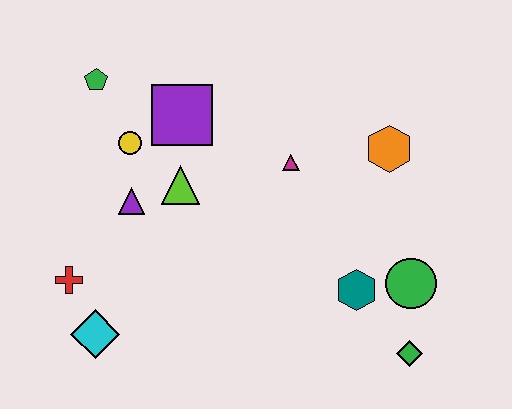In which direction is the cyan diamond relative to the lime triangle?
The cyan diamond is below the lime triangle.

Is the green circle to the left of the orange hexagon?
No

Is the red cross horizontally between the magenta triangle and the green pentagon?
No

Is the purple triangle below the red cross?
No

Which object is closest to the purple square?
The yellow circle is closest to the purple square.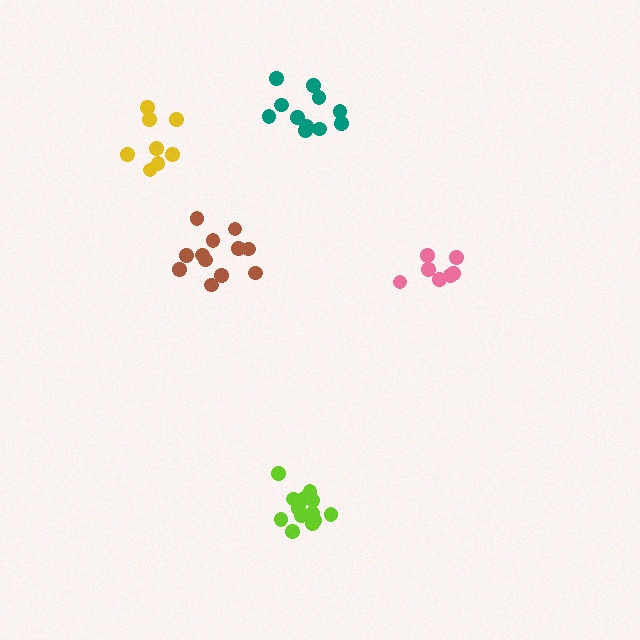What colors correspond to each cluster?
The clusters are colored: brown, pink, lime, yellow, teal.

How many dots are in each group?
Group 1: 12 dots, Group 2: 7 dots, Group 3: 13 dots, Group 4: 8 dots, Group 5: 11 dots (51 total).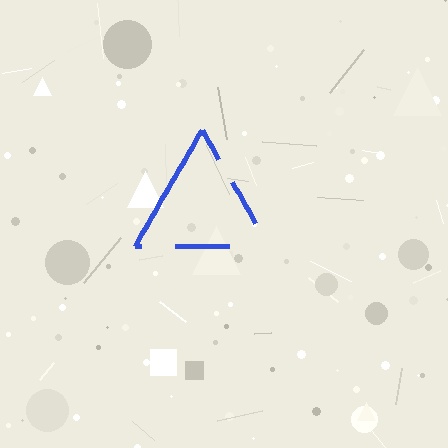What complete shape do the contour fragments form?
The contour fragments form a triangle.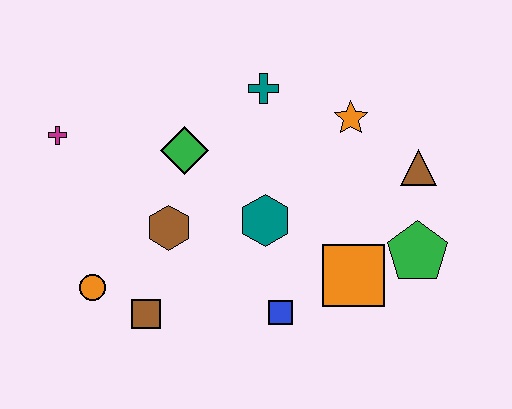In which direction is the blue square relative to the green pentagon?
The blue square is to the left of the green pentagon.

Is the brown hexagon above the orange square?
Yes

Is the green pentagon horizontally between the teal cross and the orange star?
No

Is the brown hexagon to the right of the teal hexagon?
No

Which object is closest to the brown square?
The orange circle is closest to the brown square.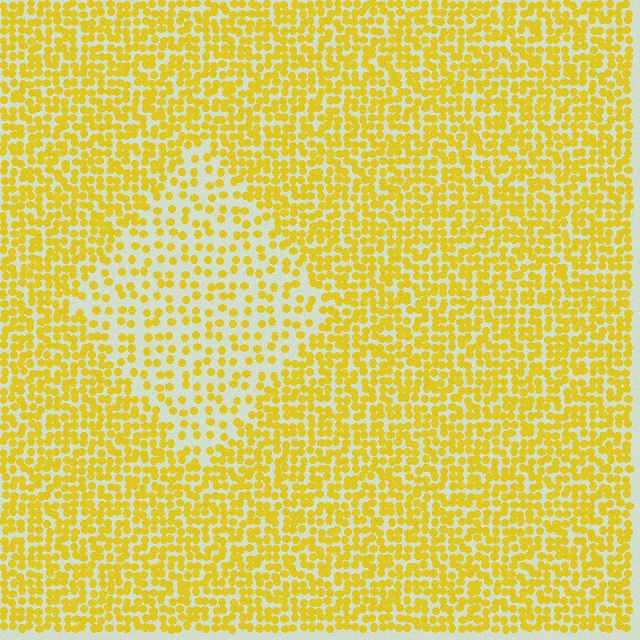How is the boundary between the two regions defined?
The boundary is defined by a change in element density (approximately 2.1x ratio). All elements are the same color, size, and shape.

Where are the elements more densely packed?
The elements are more densely packed outside the diamond boundary.